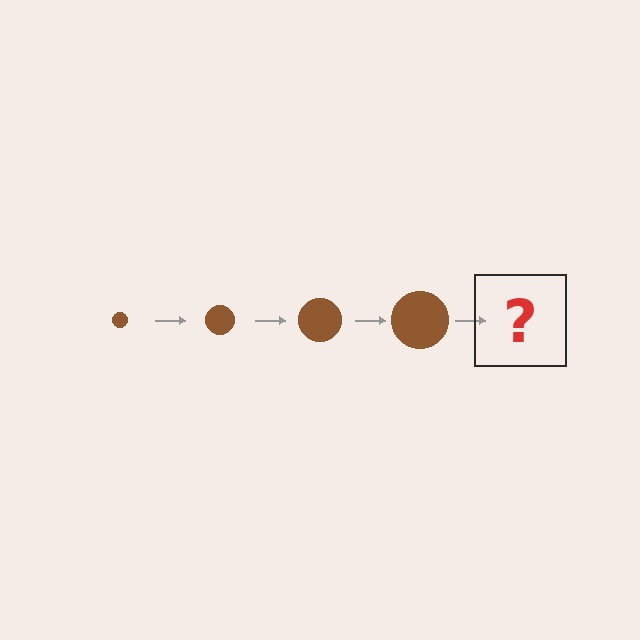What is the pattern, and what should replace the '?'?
The pattern is that the circle gets progressively larger each step. The '?' should be a brown circle, larger than the previous one.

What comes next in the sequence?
The next element should be a brown circle, larger than the previous one.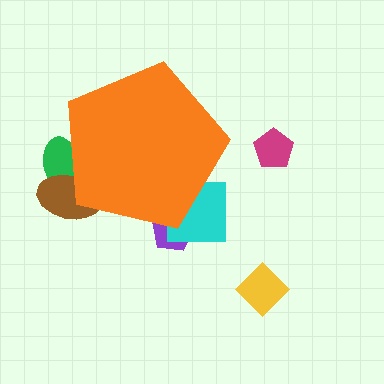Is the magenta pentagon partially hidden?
No, the magenta pentagon is fully visible.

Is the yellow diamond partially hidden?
No, the yellow diamond is fully visible.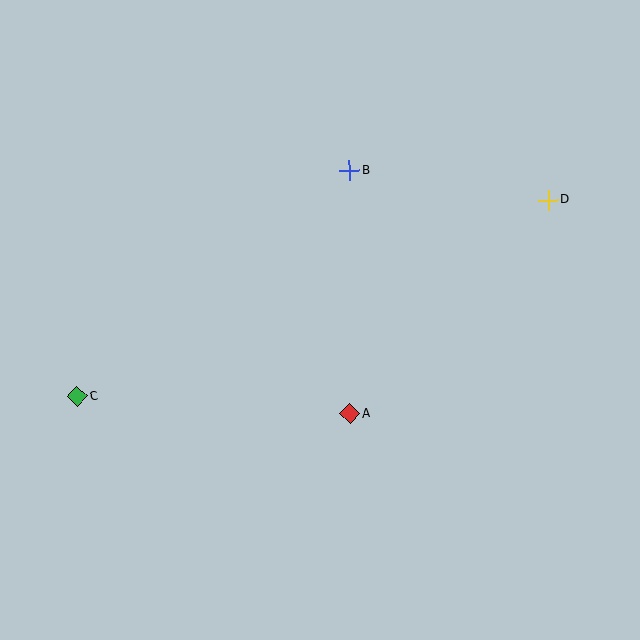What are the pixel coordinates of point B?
Point B is at (349, 170).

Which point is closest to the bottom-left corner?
Point C is closest to the bottom-left corner.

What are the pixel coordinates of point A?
Point A is at (350, 414).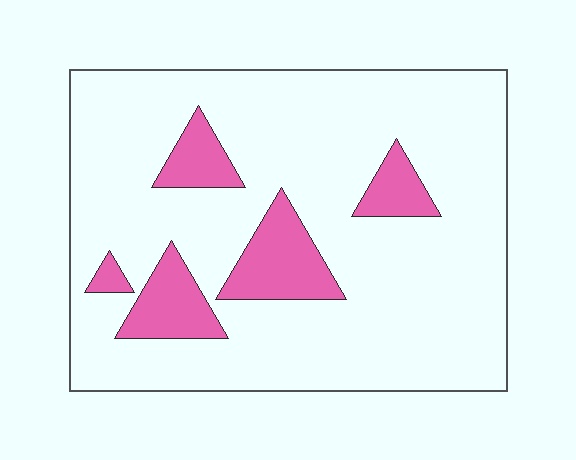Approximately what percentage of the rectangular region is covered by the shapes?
Approximately 15%.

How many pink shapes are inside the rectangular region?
5.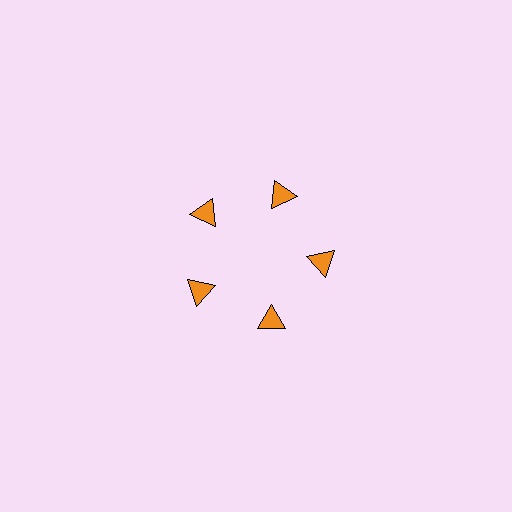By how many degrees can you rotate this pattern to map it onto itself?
The pattern maps onto itself every 72 degrees of rotation.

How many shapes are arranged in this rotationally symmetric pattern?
There are 5 shapes, arranged in 5 groups of 1.